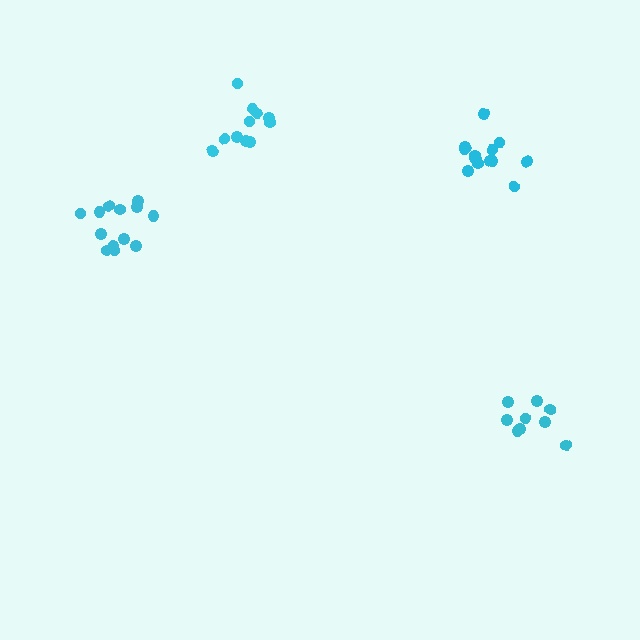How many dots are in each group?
Group 1: 11 dots, Group 2: 14 dots, Group 3: 9 dots, Group 4: 13 dots (47 total).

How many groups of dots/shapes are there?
There are 4 groups.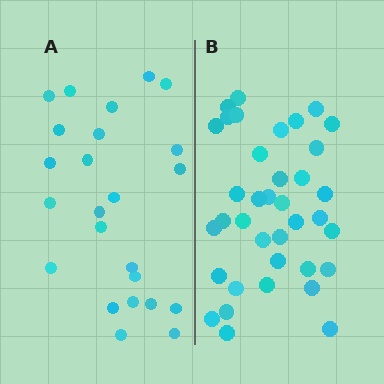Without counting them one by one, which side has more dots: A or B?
Region B (the right region) has more dots.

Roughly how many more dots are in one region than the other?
Region B has approximately 15 more dots than region A.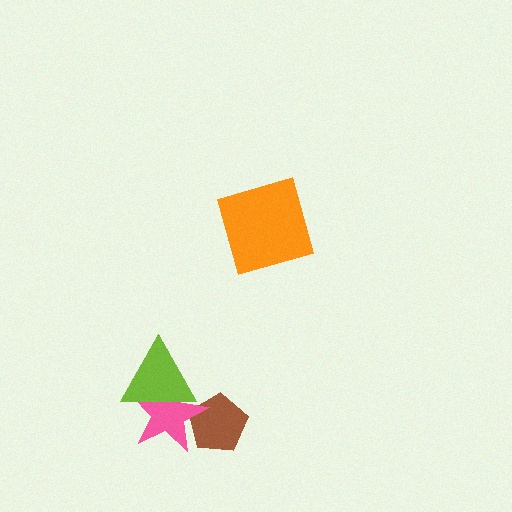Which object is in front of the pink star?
The lime triangle is in front of the pink star.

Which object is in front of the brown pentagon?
The pink star is in front of the brown pentagon.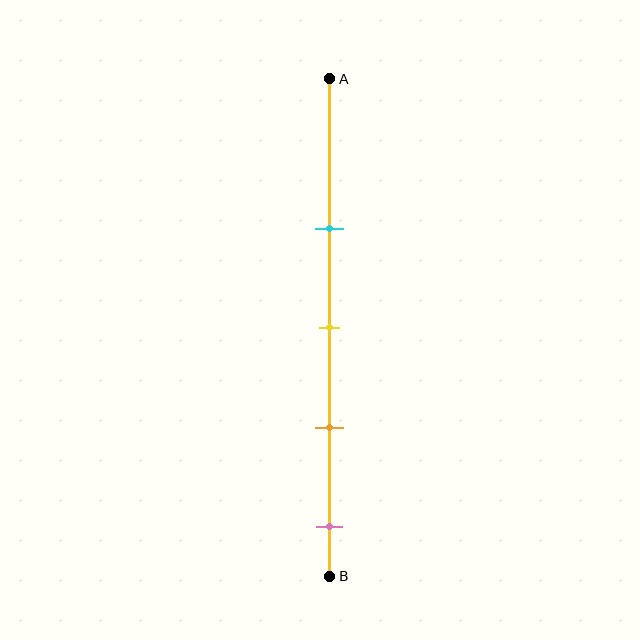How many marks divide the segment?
There are 4 marks dividing the segment.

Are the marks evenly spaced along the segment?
Yes, the marks are approximately evenly spaced.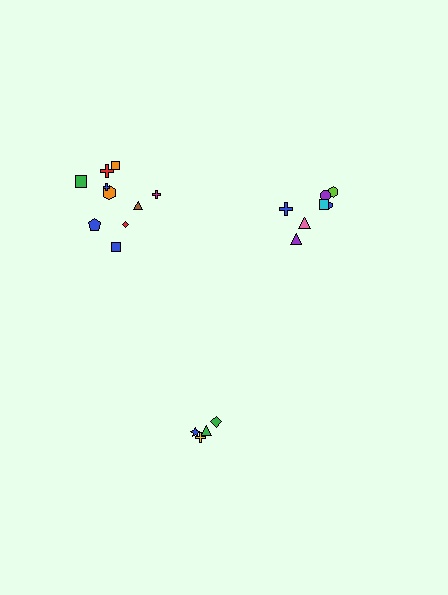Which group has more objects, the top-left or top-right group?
The top-left group.